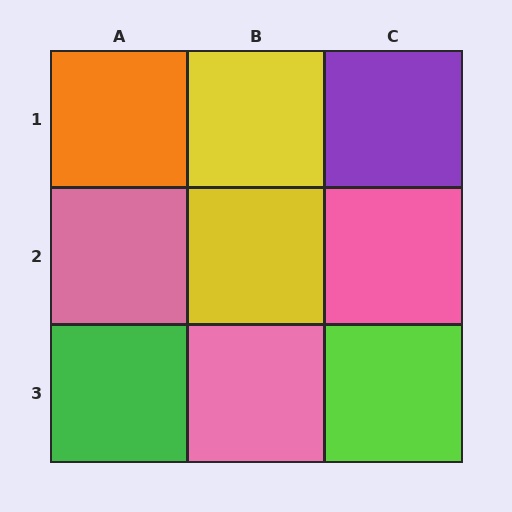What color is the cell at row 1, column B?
Yellow.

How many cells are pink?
3 cells are pink.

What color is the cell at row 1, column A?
Orange.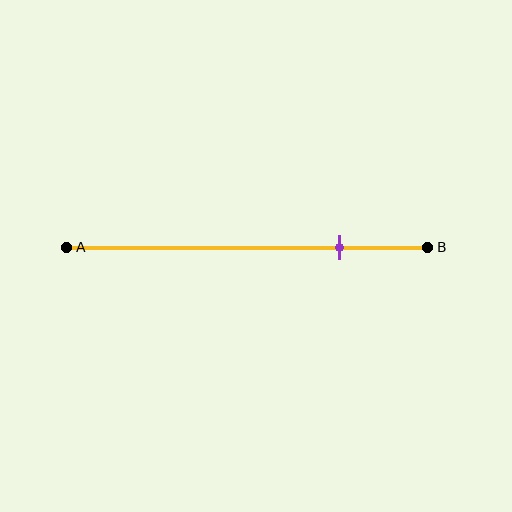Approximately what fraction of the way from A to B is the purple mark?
The purple mark is approximately 75% of the way from A to B.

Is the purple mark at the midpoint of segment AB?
No, the mark is at about 75% from A, not at the 50% midpoint.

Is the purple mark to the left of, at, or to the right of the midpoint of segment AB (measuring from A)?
The purple mark is to the right of the midpoint of segment AB.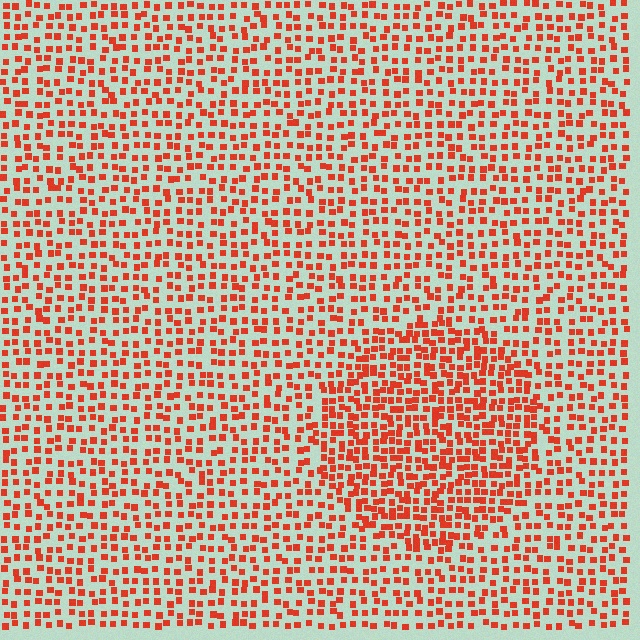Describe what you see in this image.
The image contains small red elements arranged at two different densities. A circle-shaped region is visible where the elements are more densely packed than the surrounding area.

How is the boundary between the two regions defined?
The boundary is defined by a change in element density (approximately 1.7x ratio). All elements are the same color, size, and shape.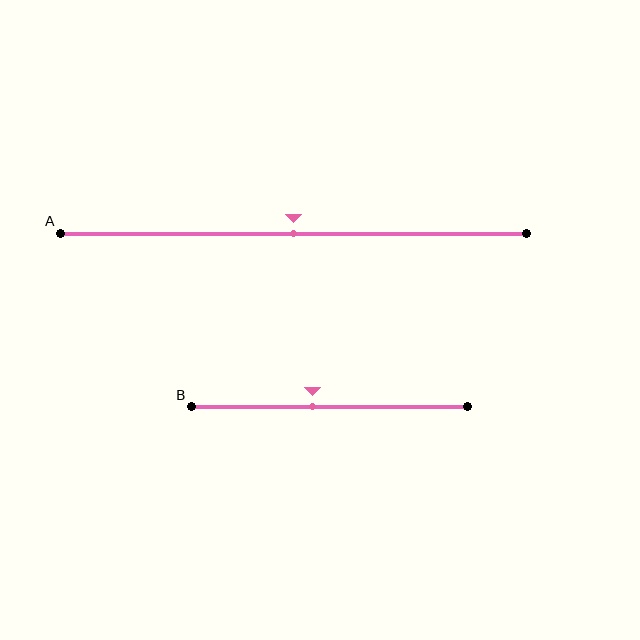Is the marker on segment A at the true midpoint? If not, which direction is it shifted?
Yes, the marker on segment A is at the true midpoint.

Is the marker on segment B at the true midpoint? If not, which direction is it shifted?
No, the marker on segment B is shifted to the left by about 6% of the segment length.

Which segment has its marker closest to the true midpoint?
Segment A has its marker closest to the true midpoint.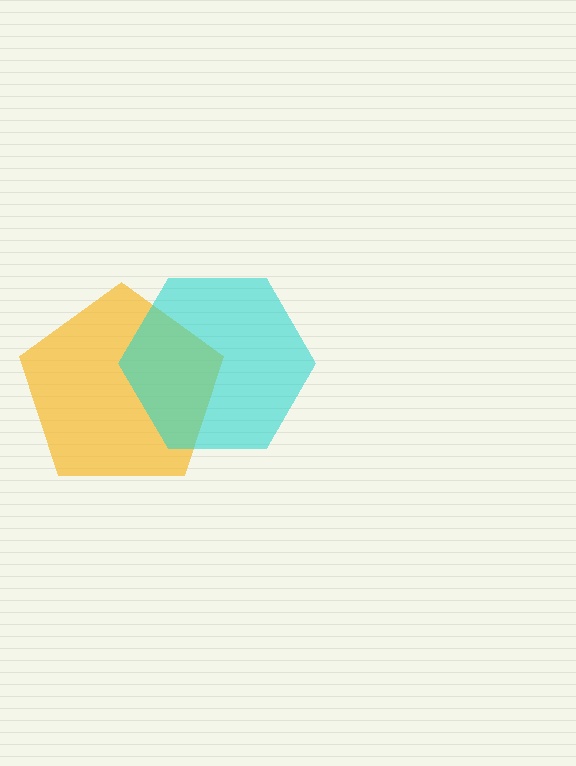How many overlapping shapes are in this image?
There are 2 overlapping shapes in the image.